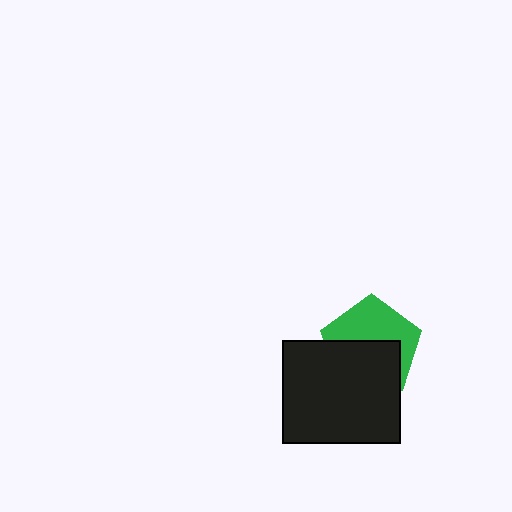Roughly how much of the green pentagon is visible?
About half of it is visible (roughly 47%).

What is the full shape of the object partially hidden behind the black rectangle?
The partially hidden object is a green pentagon.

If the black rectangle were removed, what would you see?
You would see the complete green pentagon.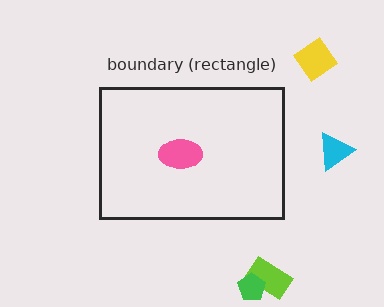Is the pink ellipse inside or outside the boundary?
Inside.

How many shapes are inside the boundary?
1 inside, 4 outside.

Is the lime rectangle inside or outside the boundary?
Outside.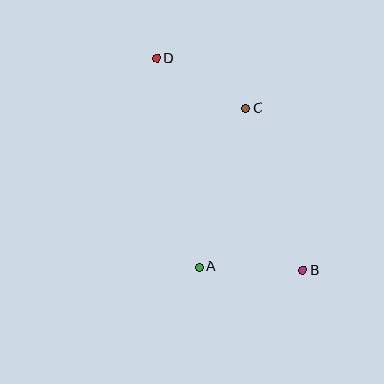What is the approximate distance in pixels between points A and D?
The distance between A and D is approximately 213 pixels.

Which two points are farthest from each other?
Points B and D are farthest from each other.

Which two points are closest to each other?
Points C and D are closest to each other.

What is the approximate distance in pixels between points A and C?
The distance between A and C is approximately 165 pixels.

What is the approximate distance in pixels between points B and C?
The distance between B and C is approximately 171 pixels.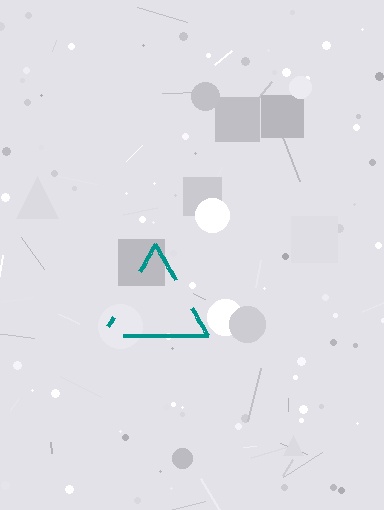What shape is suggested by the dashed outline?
The dashed outline suggests a triangle.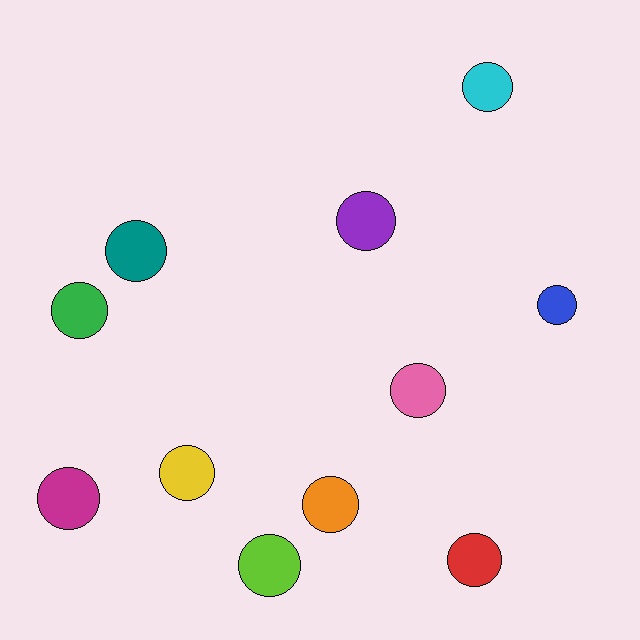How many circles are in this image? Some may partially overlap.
There are 11 circles.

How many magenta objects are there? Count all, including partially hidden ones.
There is 1 magenta object.